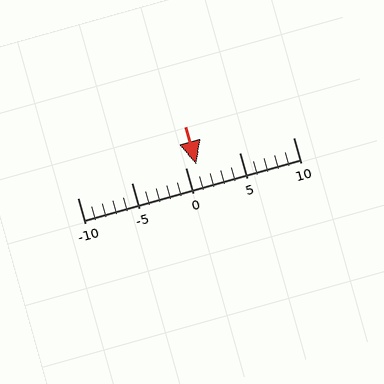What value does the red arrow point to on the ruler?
The red arrow points to approximately 1.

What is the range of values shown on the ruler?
The ruler shows values from -10 to 10.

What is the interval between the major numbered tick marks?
The major tick marks are spaced 5 units apart.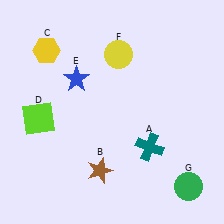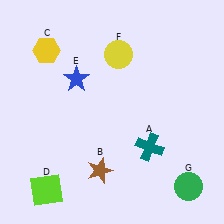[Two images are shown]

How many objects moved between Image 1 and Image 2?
1 object moved between the two images.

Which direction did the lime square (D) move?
The lime square (D) moved down.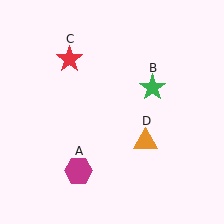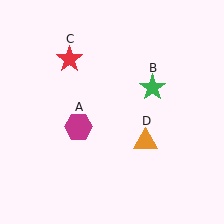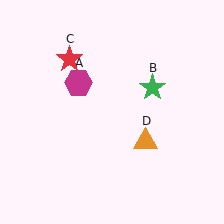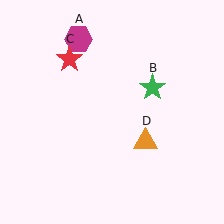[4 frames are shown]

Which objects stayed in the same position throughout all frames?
Green star (object B) and red star (object C) and orange triangle (object D) remained stationary.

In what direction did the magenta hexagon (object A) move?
The magenta hexagon (object A) moved up.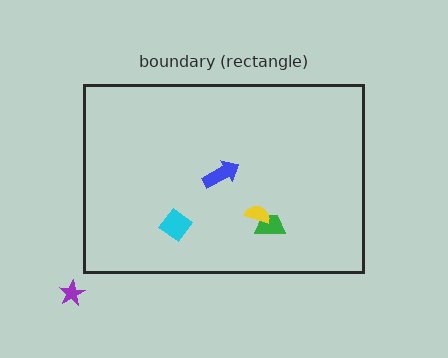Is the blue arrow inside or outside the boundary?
Inside.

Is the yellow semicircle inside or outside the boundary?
Inside.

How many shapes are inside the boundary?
4 inside, 1 outside.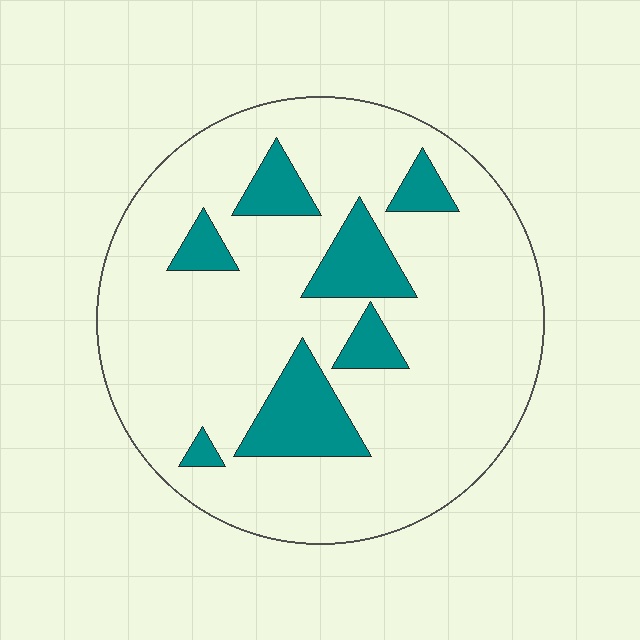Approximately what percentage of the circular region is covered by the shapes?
Approximately 15%.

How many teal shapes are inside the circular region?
7.